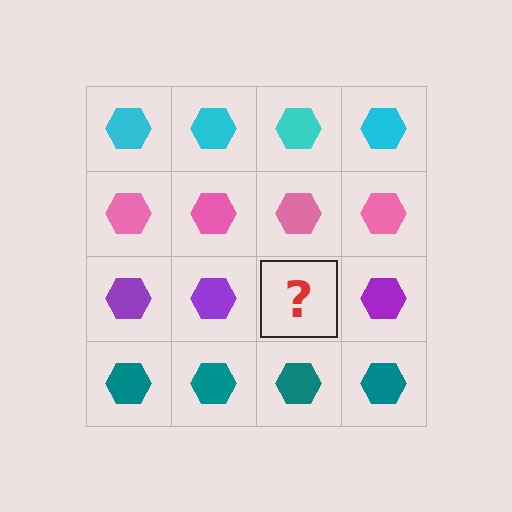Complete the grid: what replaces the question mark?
The question mark should be replaced with a purple hexagon.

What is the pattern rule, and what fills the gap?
The rule is that each row has a consistent color. The gap should be filled with a purple hexagon.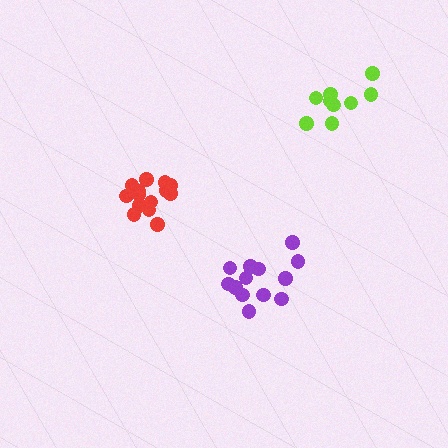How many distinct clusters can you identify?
There are 3 distinct clusters.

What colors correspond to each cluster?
The clusters are colored: purple, red, lime.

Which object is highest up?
The lime cluster is topmost.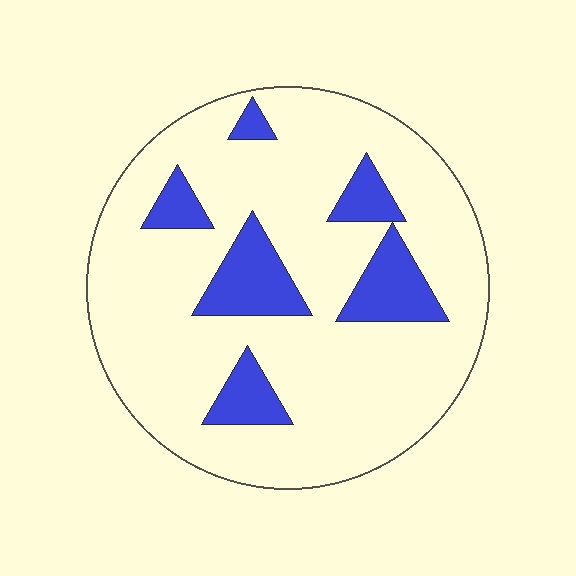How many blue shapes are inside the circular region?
6.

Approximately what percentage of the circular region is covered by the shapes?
Approximately 20%.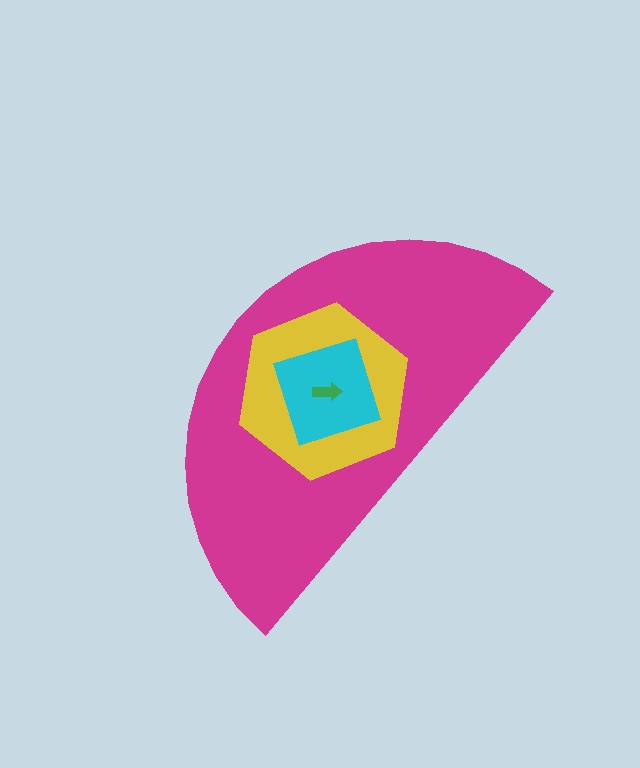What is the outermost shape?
The magenta semicircle.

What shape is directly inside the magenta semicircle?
The yellow hexagon.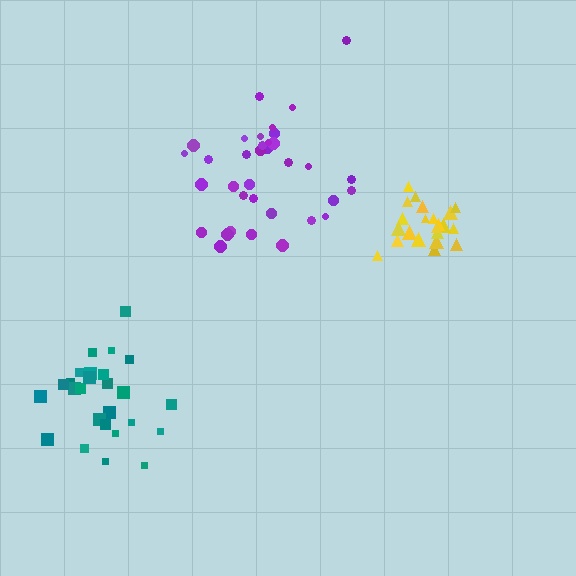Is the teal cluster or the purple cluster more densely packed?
Teal.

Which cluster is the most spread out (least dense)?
Purple.